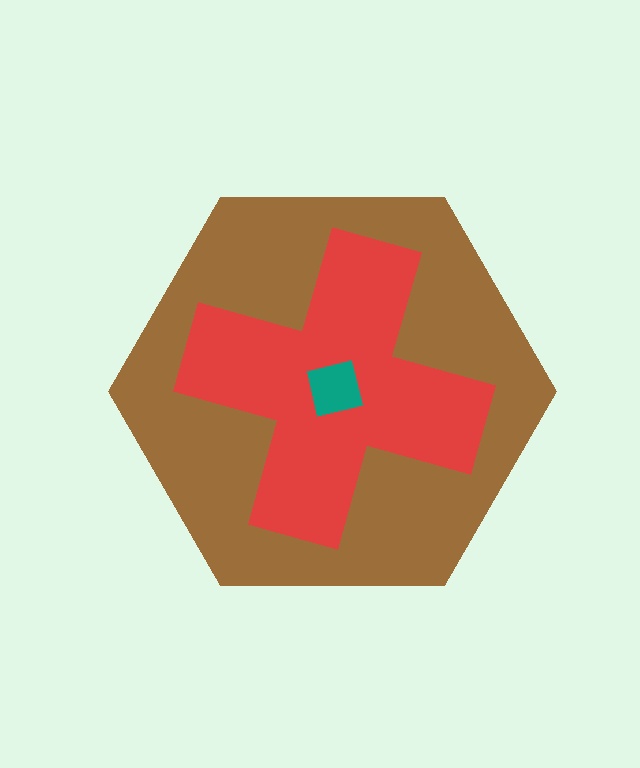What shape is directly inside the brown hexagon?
The red cross.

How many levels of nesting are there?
3.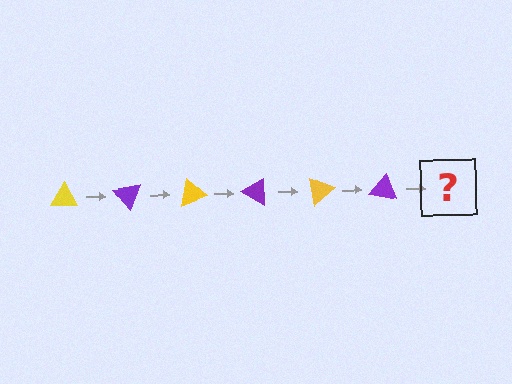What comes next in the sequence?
The next element should be a yellow triangle, rotated 300 degrees from the start.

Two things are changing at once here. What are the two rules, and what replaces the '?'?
The two rules are that it rotates 50 degrees each step and the color cycles through yellow and purple. The '?' should be a yellow triangle, rotated 300 degrees from the start.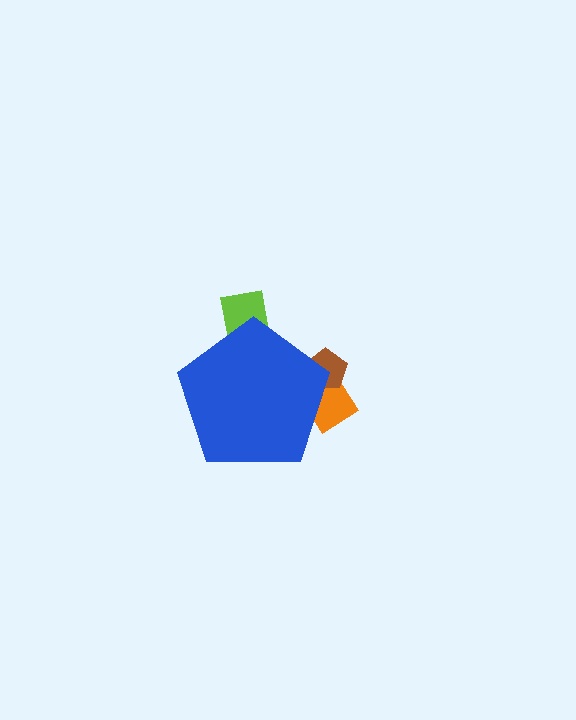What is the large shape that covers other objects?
A blue pentagon.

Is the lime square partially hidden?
Yes, the lime square is partially hidden behind the blue pentagon.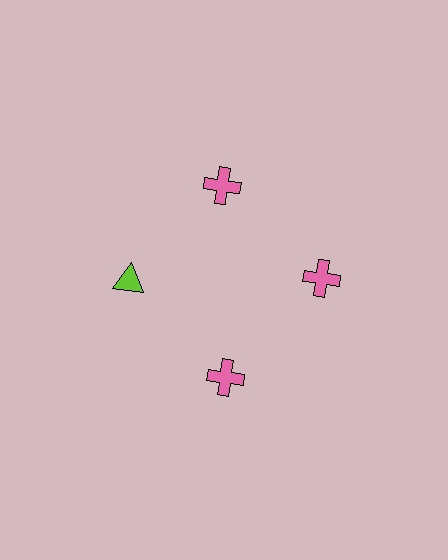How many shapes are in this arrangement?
There are 4 shapes arranged in a ring pattern.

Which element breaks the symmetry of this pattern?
The lime triangle at roughly the 9 o'clock position breaks the symmetry. All other shapes are pink crosses.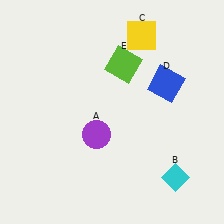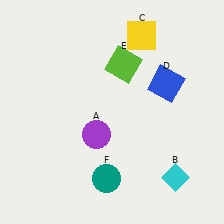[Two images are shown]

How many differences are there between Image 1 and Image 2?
There is 1 difference between the two images.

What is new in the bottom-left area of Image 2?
A teal circle (F) was added in the bottom-left area of Image 2.